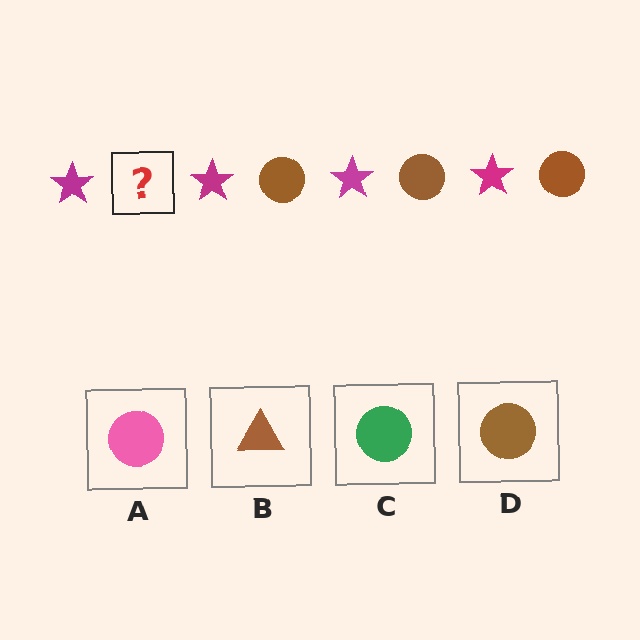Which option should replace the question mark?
Option D.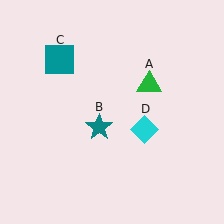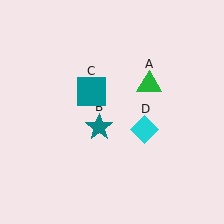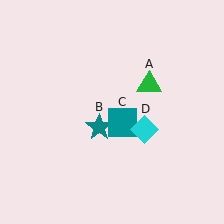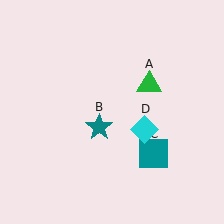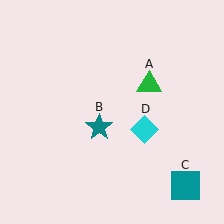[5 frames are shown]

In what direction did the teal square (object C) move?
The teal square (object C) moved down and to the right.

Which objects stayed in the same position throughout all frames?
Green triangle (object A) and teal star (object B) and cyan diamond (object D) remained stationary.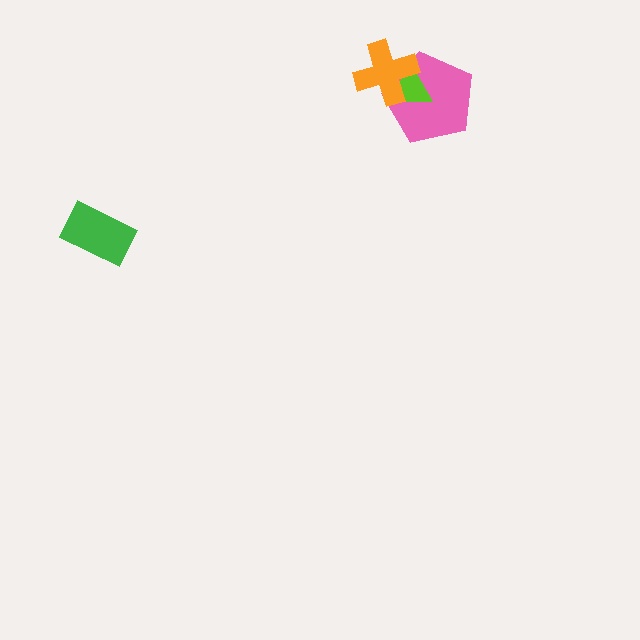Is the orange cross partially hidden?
No, no other shape covers it.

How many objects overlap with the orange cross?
2 objects overlap with the orange cross.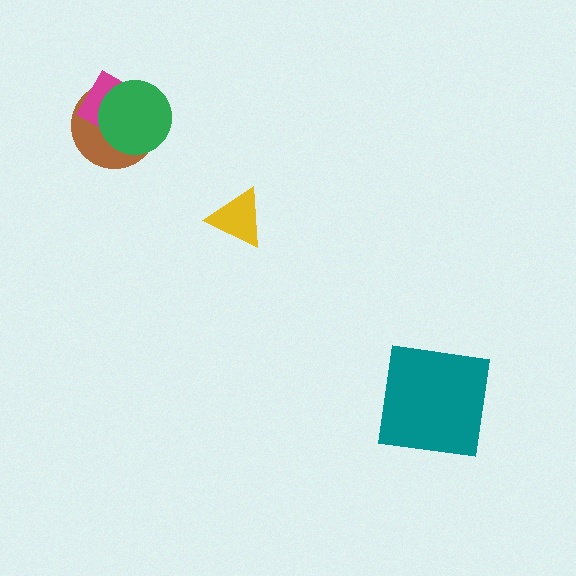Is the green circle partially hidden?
No, no other shape covers it.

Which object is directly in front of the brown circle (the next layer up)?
The magenta rectangle is directly in front of the brown circle.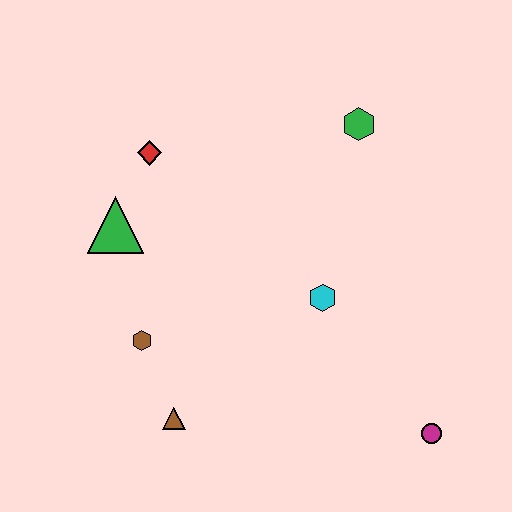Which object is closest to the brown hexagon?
The brown triangle is closest to the brown hexagon.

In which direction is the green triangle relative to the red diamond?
The green triangle is below the red diamond.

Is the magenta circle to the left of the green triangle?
No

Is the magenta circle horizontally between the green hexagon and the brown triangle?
No